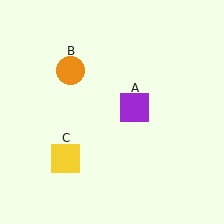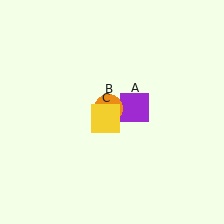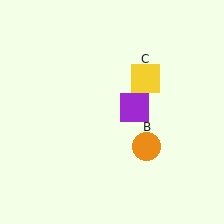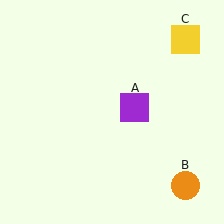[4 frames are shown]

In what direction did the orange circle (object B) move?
The orange circle (object B) moved down and to the right.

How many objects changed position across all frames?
2 objects changed position: orange circle (object B), yellow square (object C).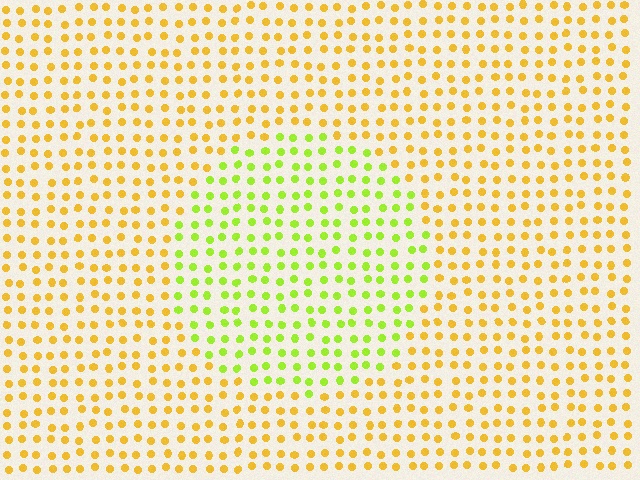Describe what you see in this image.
The image is filled with small yellow elements in a uniform arrangement. A circle-shaped region is visible where the elements are tinted to a slightly different hue, forming a subtle color boundary.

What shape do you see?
I see a circle.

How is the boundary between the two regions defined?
The boundary is defined purely by a slight shift in hue (about 42 degrees). Spacing, size, and orientation are identical on both sides.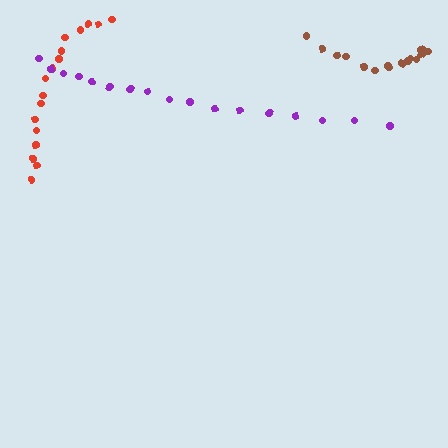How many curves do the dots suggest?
There are 3 distinct paths.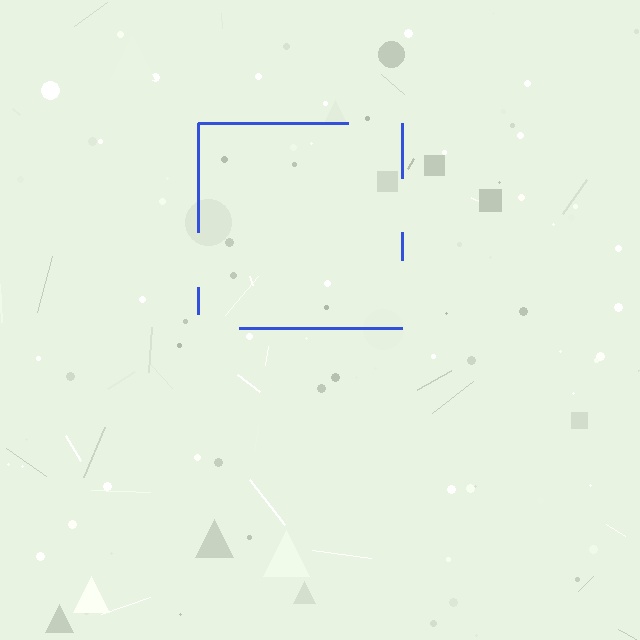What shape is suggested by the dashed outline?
The dashed outline suggests a square.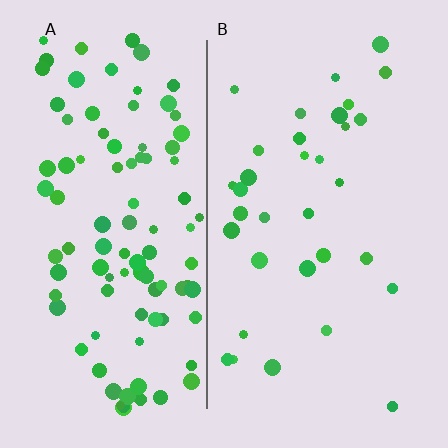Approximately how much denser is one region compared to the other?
Approximately 2.9× — region A over region B.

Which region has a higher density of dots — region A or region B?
A (the left).